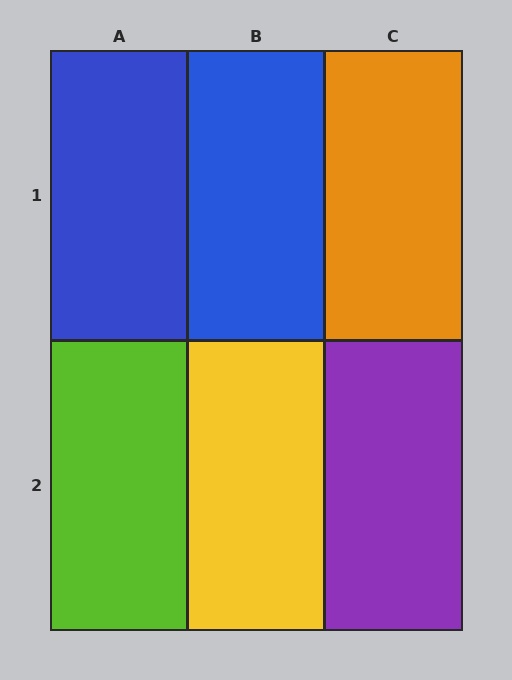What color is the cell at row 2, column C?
Purple.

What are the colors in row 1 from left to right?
Blue, blue, orange.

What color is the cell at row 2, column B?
Yellow.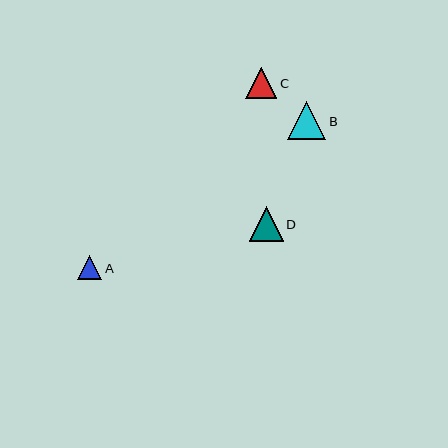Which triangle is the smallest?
Triangle A is the smallest with a size of approximately 24 pixels.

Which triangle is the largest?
Triangle B is the largest with a size of approximately 38 pixels.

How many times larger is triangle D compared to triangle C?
Triangle D is approximately 1.1 times the size of triangle C.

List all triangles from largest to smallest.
From largest to smallest: B, D, C, A.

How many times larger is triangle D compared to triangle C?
Triangle D is approximately 1.1 times the size of triangle C.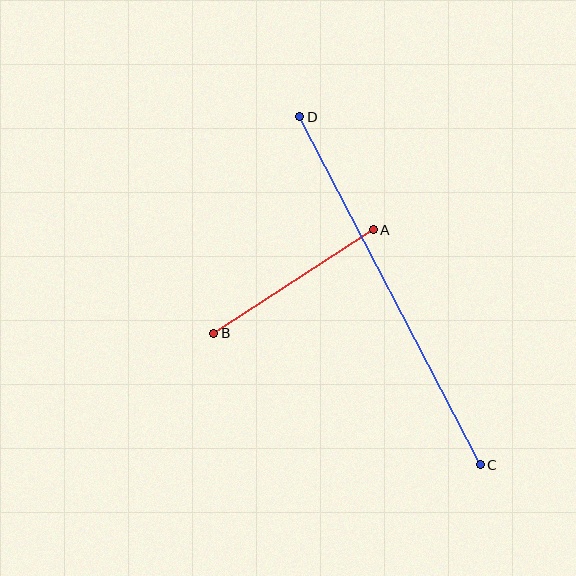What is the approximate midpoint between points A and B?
The midpoint is at approximately (293, 282) pixels.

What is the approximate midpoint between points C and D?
The midpoint is at approximately (390, 291) pixels.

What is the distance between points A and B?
The distance is approximately 190 pixels.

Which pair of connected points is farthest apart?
Points C and D are farthest apart.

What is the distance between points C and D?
The distance is approximately 392 pixels.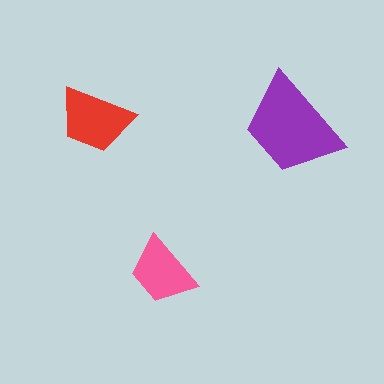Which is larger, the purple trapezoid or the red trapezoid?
The purple one.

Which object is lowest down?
The pink trapezoid is bottommost.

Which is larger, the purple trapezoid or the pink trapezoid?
The purple one.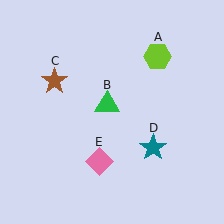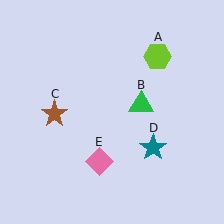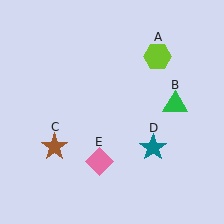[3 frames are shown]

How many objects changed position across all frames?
2 objects changed position: green triangle (object B), brown star (object C).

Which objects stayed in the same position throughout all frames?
Lime hexagon (object A) and teal star (object D) and pink diamond (object E) remained stationary.